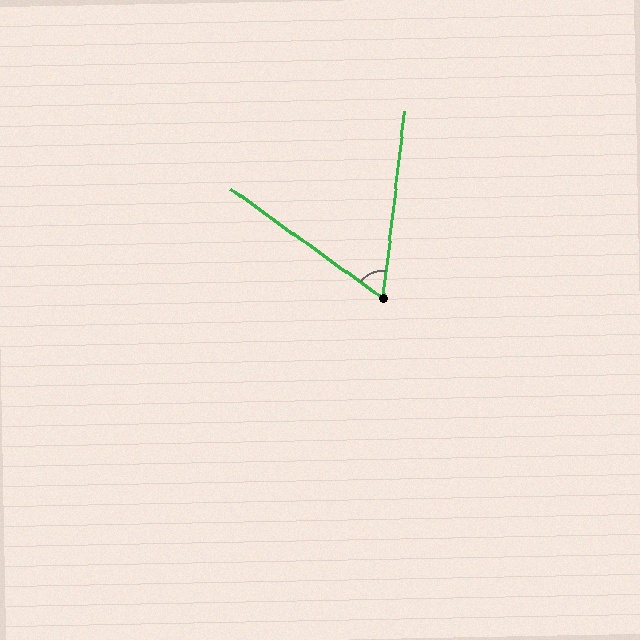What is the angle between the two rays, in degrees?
Approximately 61 degrees.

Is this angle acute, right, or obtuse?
It is acute.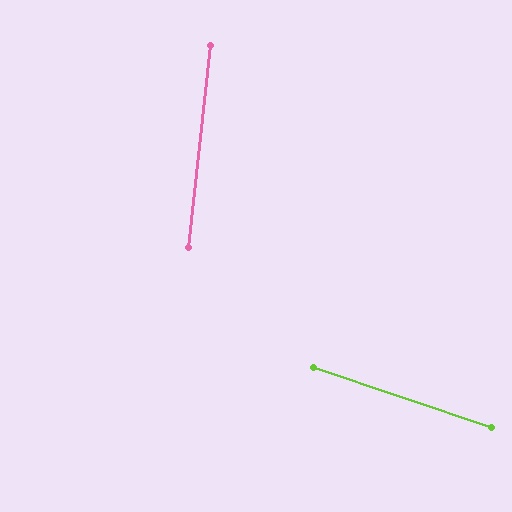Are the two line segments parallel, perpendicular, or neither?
Neither parallel nor perpendicular — they differ by about 78°.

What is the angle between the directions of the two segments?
Approximately 78 degrees.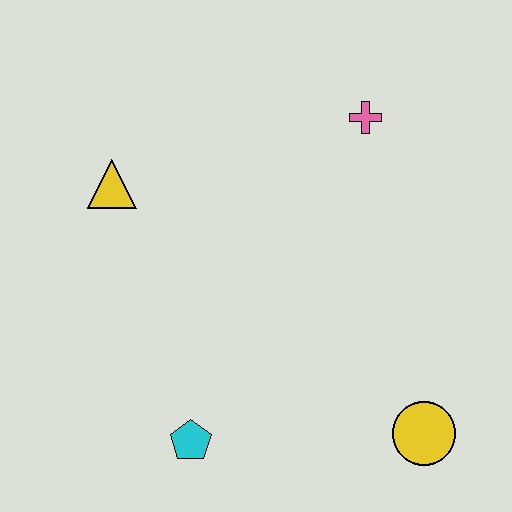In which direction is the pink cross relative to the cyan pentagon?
The pink cross is above the cyan pentagon.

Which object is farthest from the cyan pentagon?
The pink cross is farthest from the cyan pentagon.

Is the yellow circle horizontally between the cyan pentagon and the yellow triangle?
No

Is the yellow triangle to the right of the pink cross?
No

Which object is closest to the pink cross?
The yellow triangle is closest to the pink cross.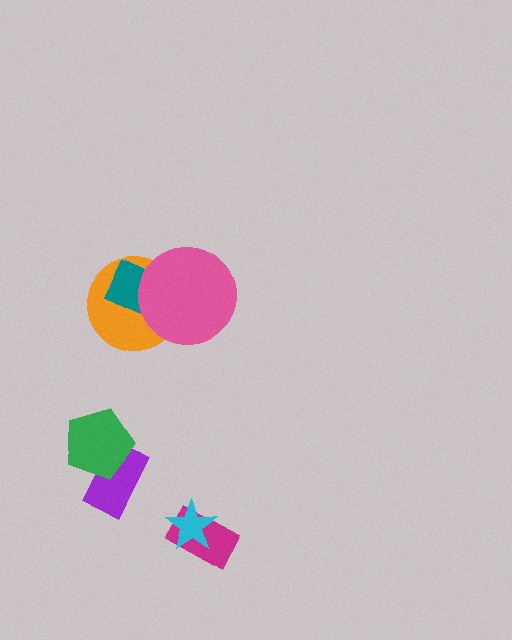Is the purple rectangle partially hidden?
Yes, it is partially covered by another shape.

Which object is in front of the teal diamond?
The pink circle is in front of the teal diamond.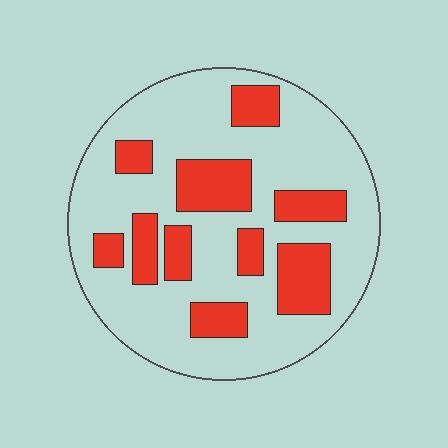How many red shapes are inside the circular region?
10.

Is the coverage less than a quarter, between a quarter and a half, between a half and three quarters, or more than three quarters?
Between a quarter and a half.